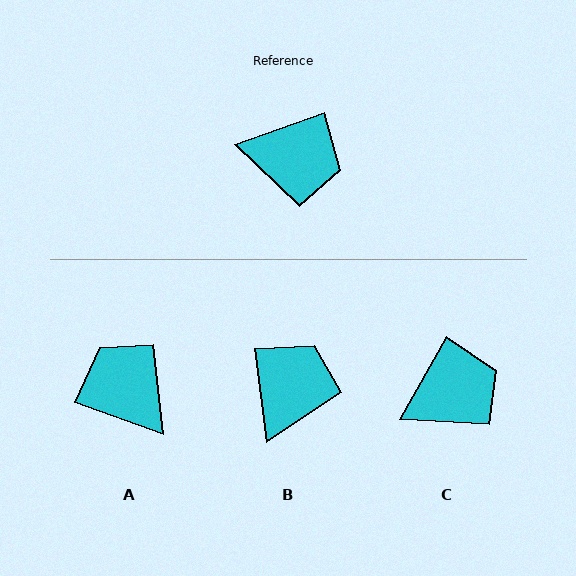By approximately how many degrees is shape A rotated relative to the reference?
Approximately 141 degrees counter-clockwise.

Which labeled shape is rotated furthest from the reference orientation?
A, about 141 degrees away.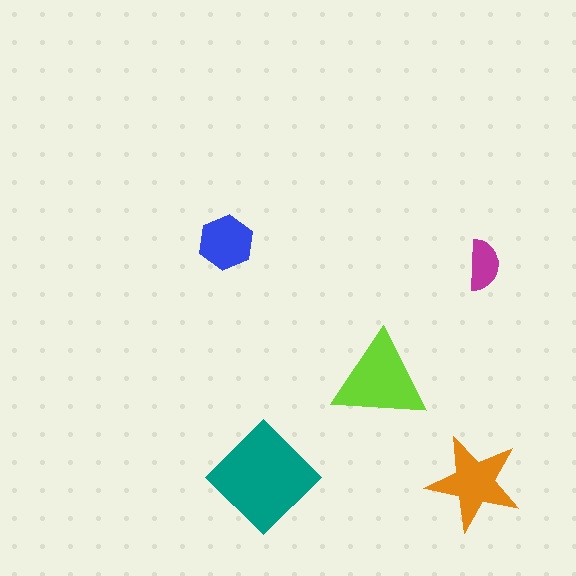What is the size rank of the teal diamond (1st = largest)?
1st.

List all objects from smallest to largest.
The magenta semicircle, the blue hexagon, the orange star, the lime triangle, the teal diamond.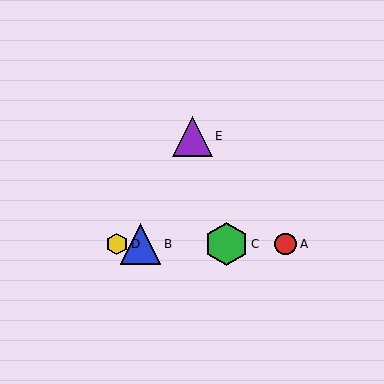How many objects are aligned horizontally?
4 objects (A, B, C, D) are aligned horizontally.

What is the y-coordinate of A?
Object A is at y≈244.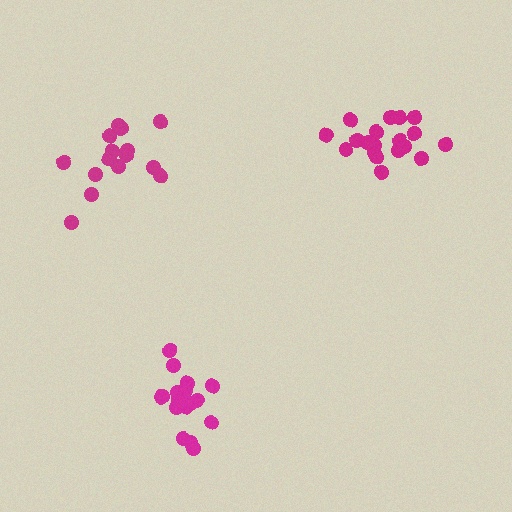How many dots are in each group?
Group 1: 19 dots, Group 2: 17 dots, Group 3: 15 dots (51 total).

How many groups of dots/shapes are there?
There are 3 groups.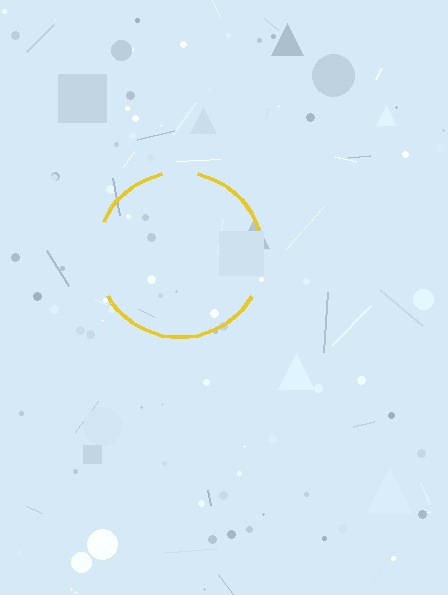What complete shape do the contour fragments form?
The contour fragments form a circle.